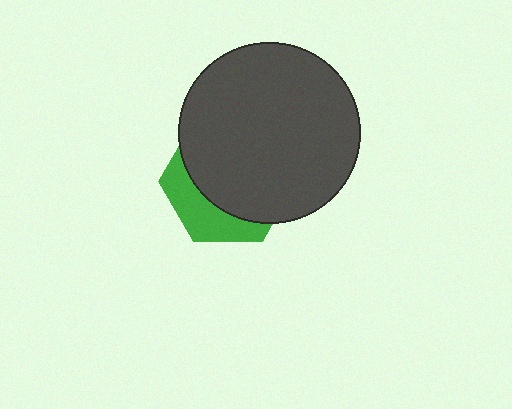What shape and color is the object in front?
The object in front is a dark gray circle.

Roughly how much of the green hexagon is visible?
A small part of it is visible (roughly 31%).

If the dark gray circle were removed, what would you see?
You would see the complete green hexagon.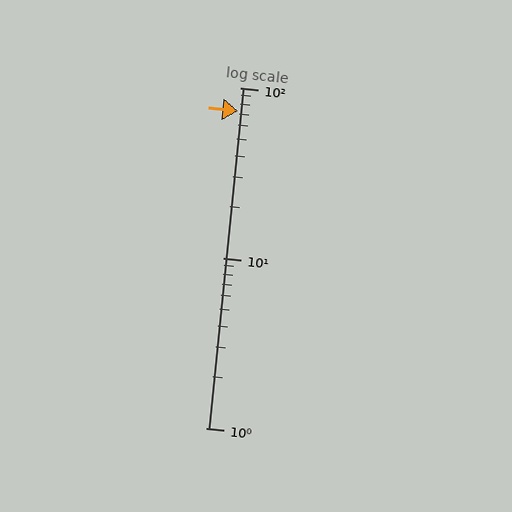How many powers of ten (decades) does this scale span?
The scale spans 2 decades, from 1 to 100.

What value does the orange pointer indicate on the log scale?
The pointer indicates approximately 73.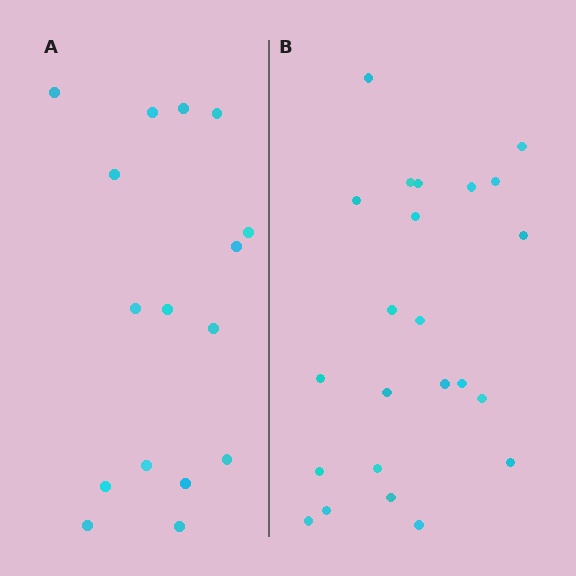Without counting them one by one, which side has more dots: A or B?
Region B (the right region) has more dots.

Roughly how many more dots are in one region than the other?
Region B has roughly 8 or so more dots than region A.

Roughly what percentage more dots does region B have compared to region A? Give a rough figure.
About 45% more.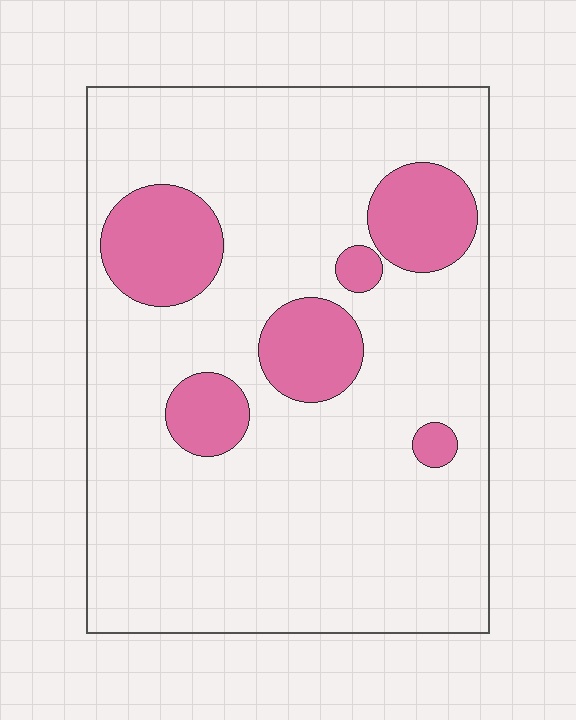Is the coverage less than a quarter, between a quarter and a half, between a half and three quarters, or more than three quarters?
Less than a quarter.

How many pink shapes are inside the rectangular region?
6.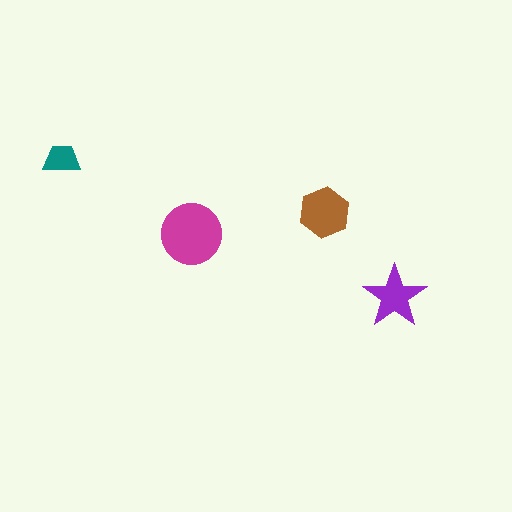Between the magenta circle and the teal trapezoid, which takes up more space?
The magenta circle.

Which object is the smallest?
The teal trapezoid.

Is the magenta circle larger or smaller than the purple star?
Larger.